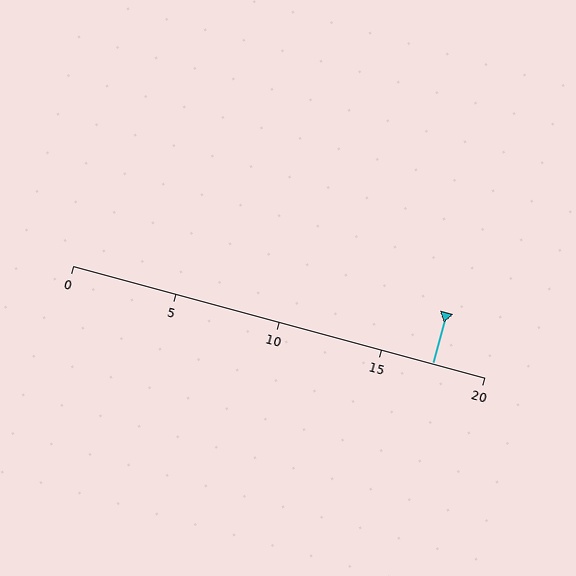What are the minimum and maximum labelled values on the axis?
The axis runs from 0 to 20.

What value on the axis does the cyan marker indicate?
The marker indicates approximately 17.5.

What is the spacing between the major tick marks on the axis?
The major ticks are spaced 5 apart.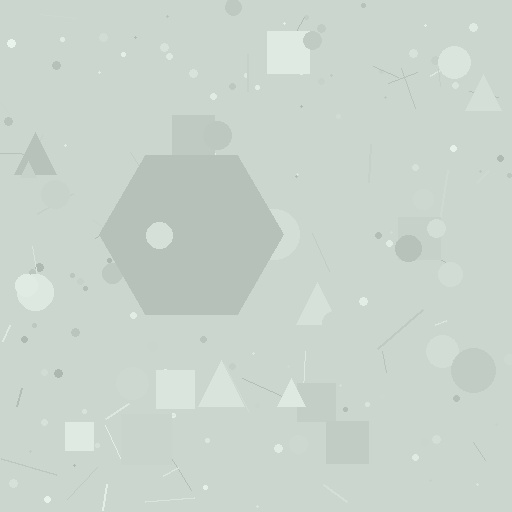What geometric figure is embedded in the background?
A hexagon is embedded in the background.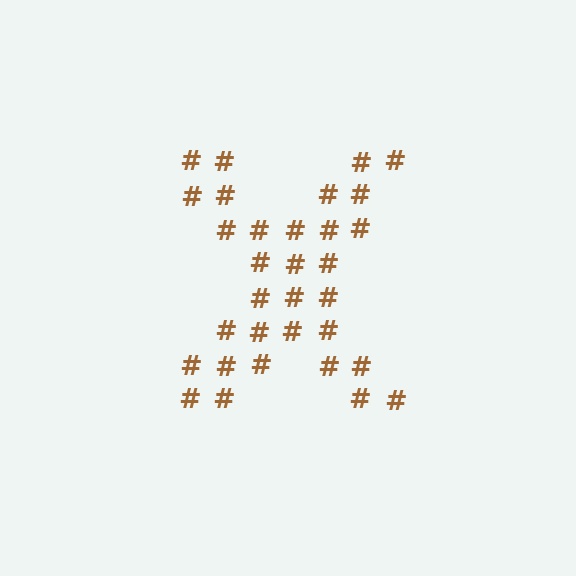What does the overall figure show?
The overall figure shows the letter X.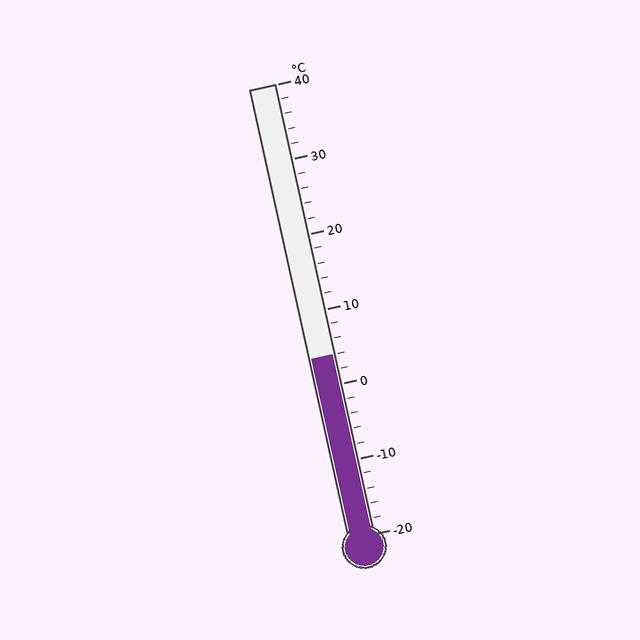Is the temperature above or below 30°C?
The temperature is below 30°C.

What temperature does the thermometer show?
The thermometer shows approximately 4°C.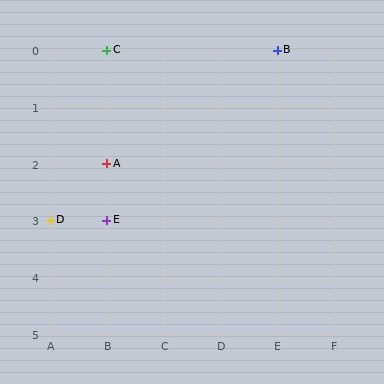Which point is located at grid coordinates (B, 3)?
Point E is at (B, 3).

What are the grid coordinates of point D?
Point D is at grid coordinates (A, 3).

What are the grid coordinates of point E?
Point E is at grid coordinates (B, 3).